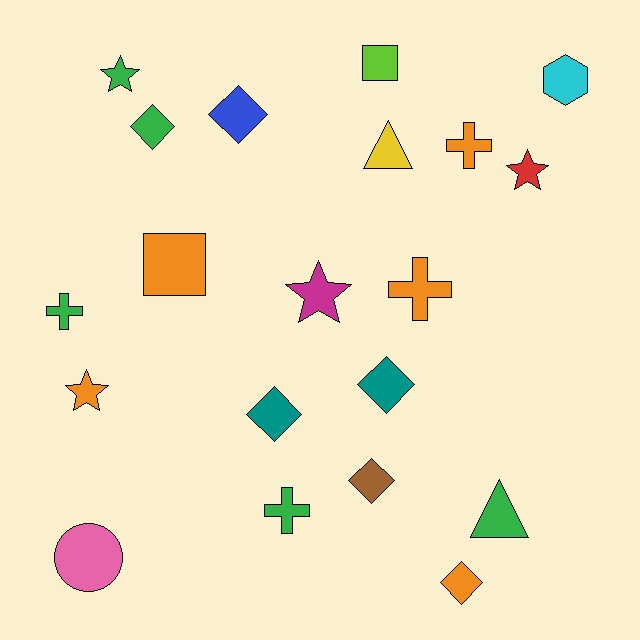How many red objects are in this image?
There is 1 red object.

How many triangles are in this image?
There are 2 triangles.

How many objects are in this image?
There are 20 objects.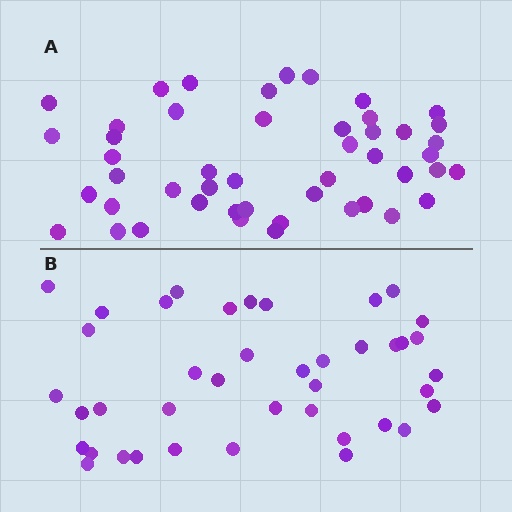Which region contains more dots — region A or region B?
Region A (the top region) has more dots.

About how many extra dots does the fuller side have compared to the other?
Region A has roughly 8 or so more dots than region B.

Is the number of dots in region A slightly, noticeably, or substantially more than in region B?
Region A has only slightly more — the two regions are fairly close. The ratio is roughly 1.2 to 1.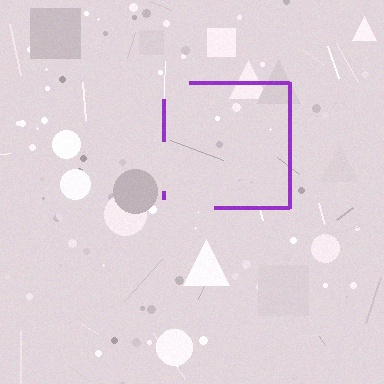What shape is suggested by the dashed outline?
The dashed outline suggests a square.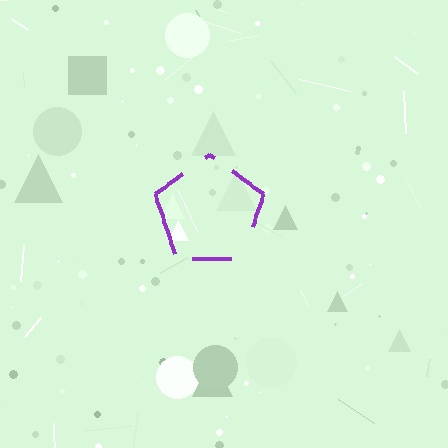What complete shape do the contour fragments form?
The contour fragments form a pentagon.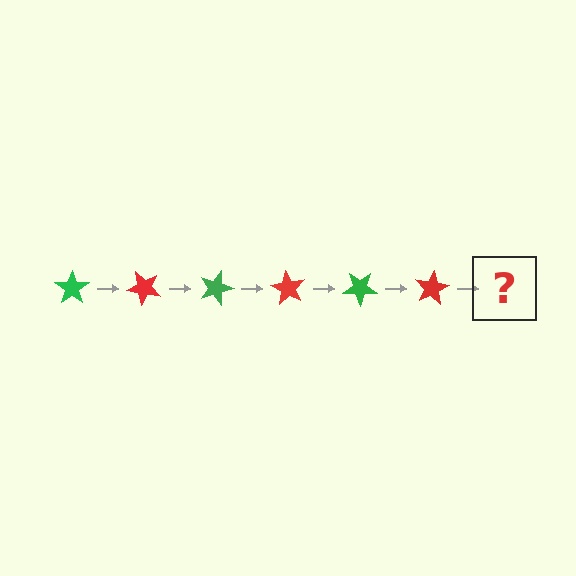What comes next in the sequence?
The next element should be a green star, rotated 270 degrees from the start.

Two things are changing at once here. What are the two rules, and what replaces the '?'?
The two rules are that it rotates 45 degrees each step and the color cycles through green and red. The '?' should be a green star, rotated 270 degrees from the start.